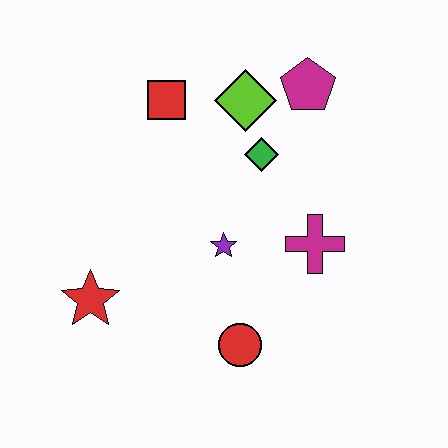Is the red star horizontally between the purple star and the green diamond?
No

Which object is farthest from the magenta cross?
The red star is farthest from the magenta cross.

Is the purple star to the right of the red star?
Yes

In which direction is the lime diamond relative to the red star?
The lime diamond is above the red star.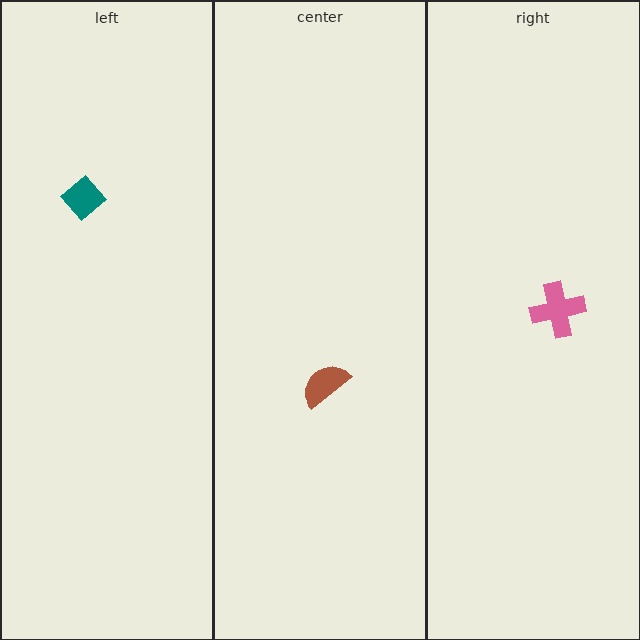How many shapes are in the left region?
1.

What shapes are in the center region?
The brown semicircle.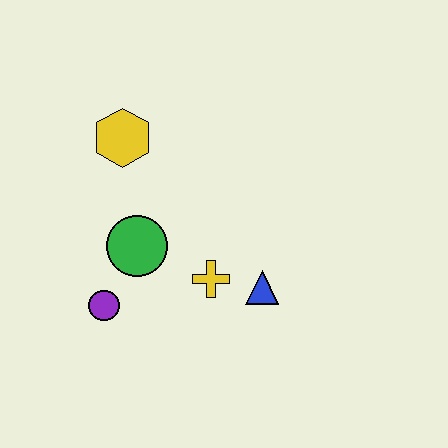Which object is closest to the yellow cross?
The blue triangle is closest to the yellow cross.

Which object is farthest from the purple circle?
The yellow hexagon is farthest from the purple circle.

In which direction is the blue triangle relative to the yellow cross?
The blue triangle is to the right of the yellow cross.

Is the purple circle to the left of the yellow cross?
Yes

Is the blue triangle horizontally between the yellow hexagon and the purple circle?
No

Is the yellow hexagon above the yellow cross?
Yes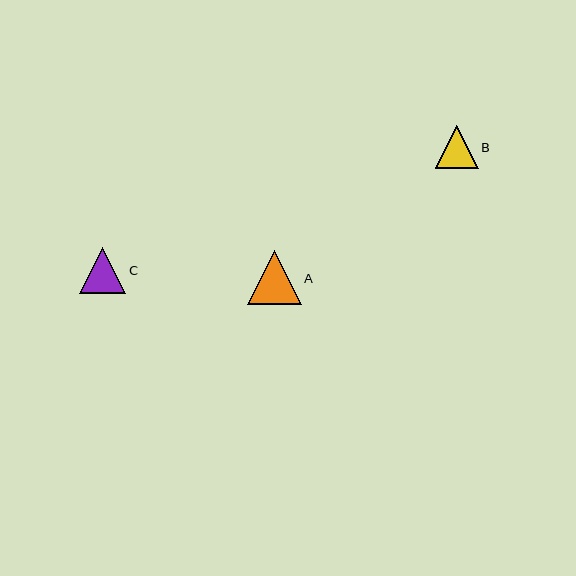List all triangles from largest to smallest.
From largest to smallest: A, C, B.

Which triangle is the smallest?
Triangle B is the smallest with a size of approximately 43 pixels.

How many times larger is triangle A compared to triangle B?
Triangle A is approximately 1.3 times the size of triangle B.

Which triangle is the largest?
Triangle A is the largest with a size of approximately 54 pixels.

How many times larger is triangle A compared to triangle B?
Triangle A is approximately 1.3 times the size of triangle B.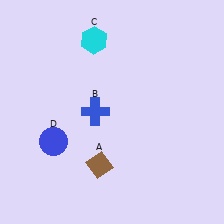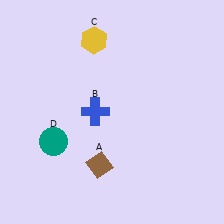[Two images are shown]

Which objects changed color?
C changed from cyan to yellow. D changed from blue to teal.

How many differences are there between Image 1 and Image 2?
There are 2 differences between the two images.